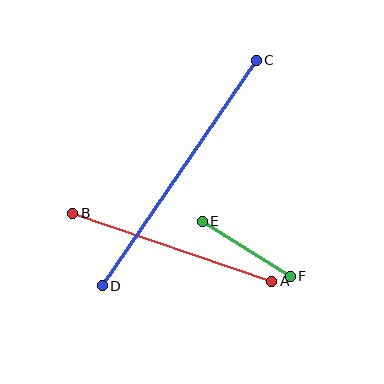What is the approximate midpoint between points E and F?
The midpoint is at approximately (246, 249) pixels.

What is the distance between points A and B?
The distance is approximately 210 pixels.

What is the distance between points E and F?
The distance is approximately 104 pixels.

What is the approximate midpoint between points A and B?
The midpoint is at approximately (172, 247) pixels.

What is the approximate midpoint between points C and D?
The midpoint is at approximately (179, 173) pixels.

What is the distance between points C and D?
The distance is approximately 273 pixels.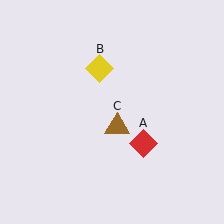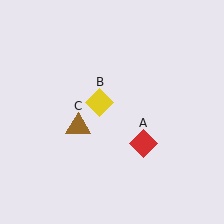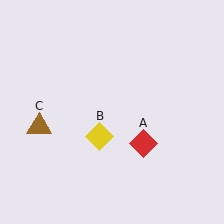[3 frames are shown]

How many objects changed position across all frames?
2 objects changed position: yellow diamond (object B), brown triangle (object C).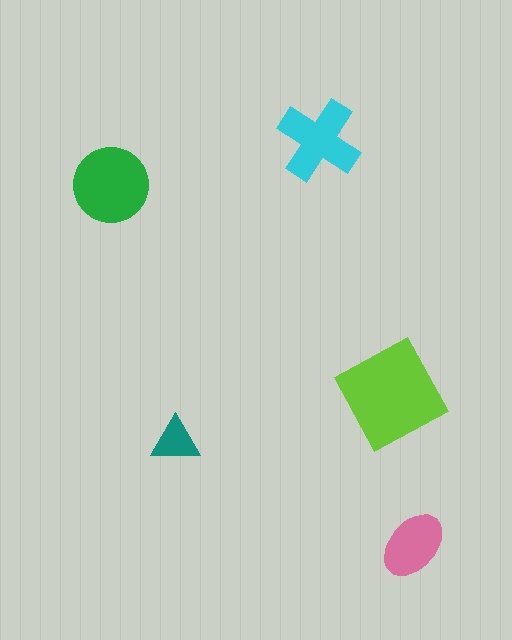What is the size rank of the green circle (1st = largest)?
2nd.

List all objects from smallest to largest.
The teal triangle, the pink ellipse, the cyan cross, the green circle, the lime diamond.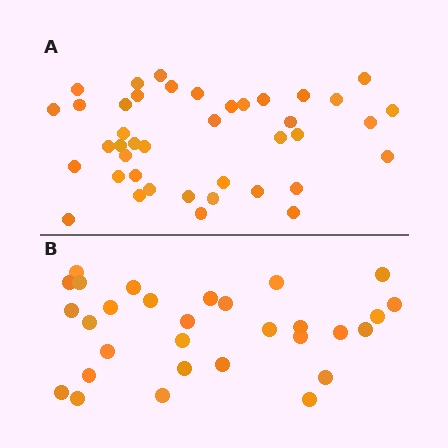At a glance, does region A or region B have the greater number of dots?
Region A (the top region) has more dots.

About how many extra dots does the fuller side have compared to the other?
Region A has roughly 12 or so more dots than region B.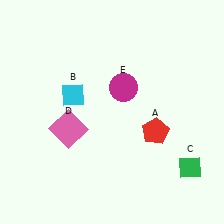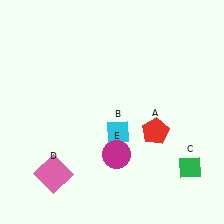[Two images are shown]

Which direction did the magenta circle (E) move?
The magenta circle (E) moved down.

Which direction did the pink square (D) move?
The pink square (D) moved down.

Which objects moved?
The objects that moved are: the cyan diamond (B), the pink square (D), the magenta circle (E).